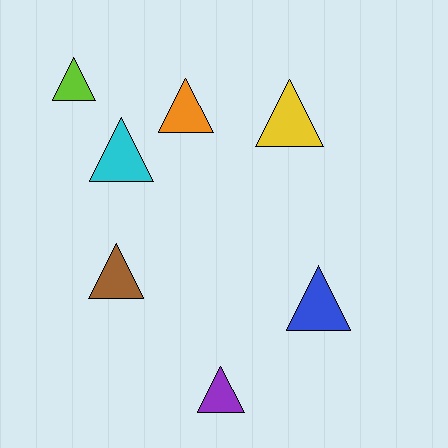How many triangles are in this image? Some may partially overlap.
There are 7 triangles.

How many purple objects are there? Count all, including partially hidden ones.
There is 1 purple object.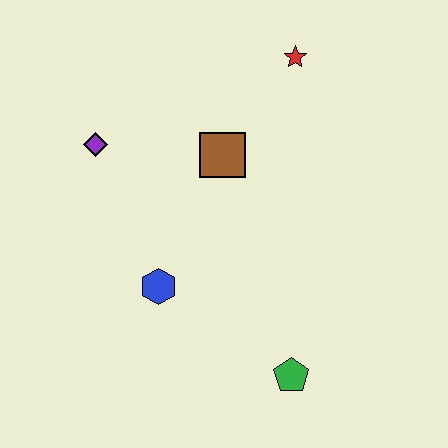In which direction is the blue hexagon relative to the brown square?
The blue hexagon is below the brown square.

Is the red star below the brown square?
No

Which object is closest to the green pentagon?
The blue hexagon is closest to the green pentagon.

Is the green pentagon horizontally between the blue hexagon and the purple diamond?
No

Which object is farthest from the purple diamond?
The green pentagon is farthest from the purple diamond.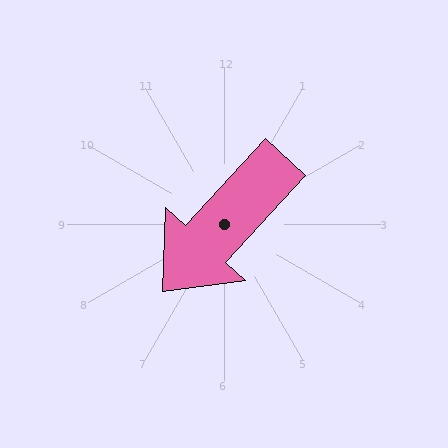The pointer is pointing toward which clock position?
Roughly 7 o'clock.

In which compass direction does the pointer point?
Southwest.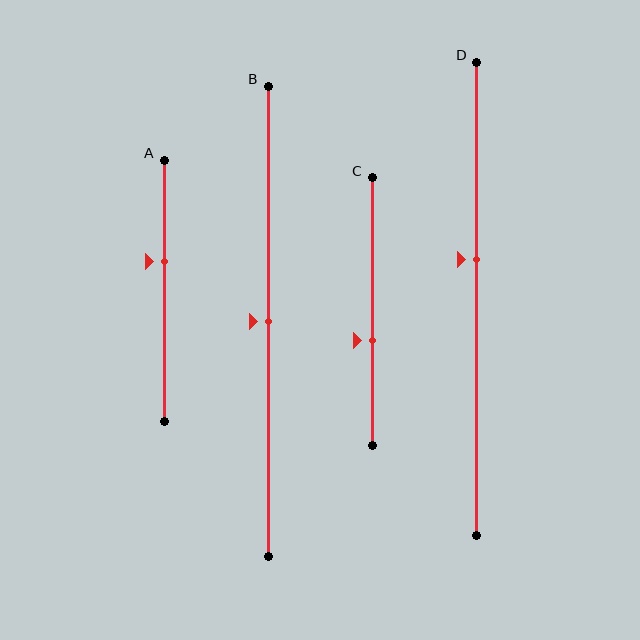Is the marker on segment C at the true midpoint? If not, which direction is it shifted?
No, the marker on segment C is shifted downward by about 11% of the segment length.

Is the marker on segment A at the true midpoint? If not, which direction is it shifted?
No, the marker on segment A is shifted upward by about 11% of the segment length.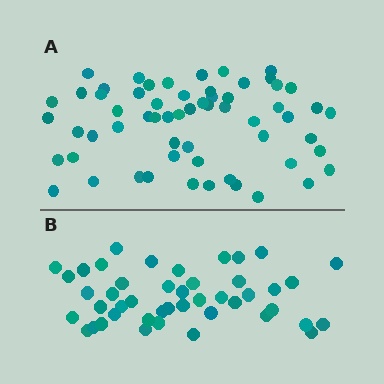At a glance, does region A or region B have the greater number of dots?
Region A (the top region) has more dots.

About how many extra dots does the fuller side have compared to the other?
Region A has approximately 15 more dots than region B.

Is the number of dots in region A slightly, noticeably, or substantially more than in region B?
Region A has noticeably more, but not dramatically so. The ratio is roughly 1.3 to 1.